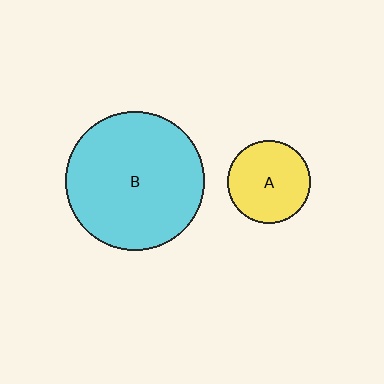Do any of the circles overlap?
No, none of the circles overlap.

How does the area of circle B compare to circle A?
Approximately 2.8 times.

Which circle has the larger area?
Circle B (cyan).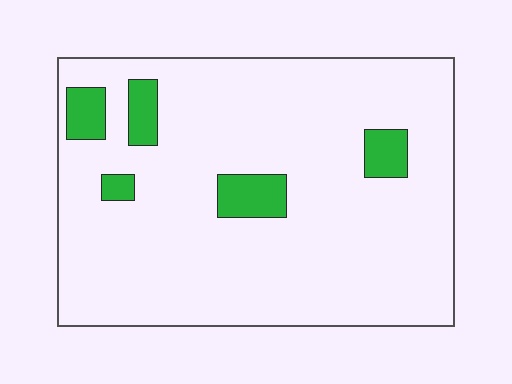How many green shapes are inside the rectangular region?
5.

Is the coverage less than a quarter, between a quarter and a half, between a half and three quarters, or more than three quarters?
Less than a quarter.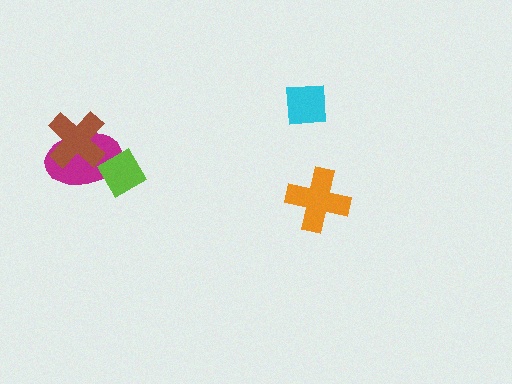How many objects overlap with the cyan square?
0 objects overlap with the cyan square.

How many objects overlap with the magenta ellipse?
2 objects overlap with the magenta ellipse.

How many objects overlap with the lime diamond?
1 object overlaps with the lime diamond.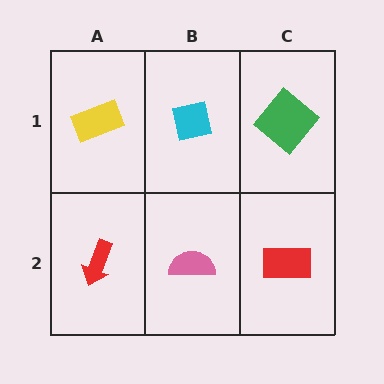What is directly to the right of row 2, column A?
A pink semicircle.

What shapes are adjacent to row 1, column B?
A pink semicircle (row 2, column B), a yellow rectangle (row 1, column A), a green diamond (row 1, column C).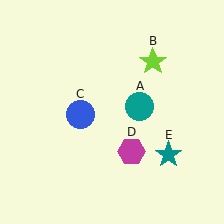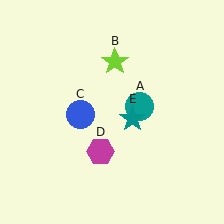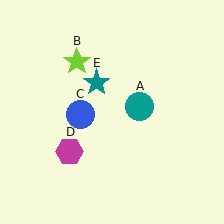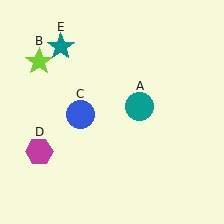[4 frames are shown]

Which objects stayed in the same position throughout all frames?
Teal circle (object A) and blue circle (object C) remained stationary.